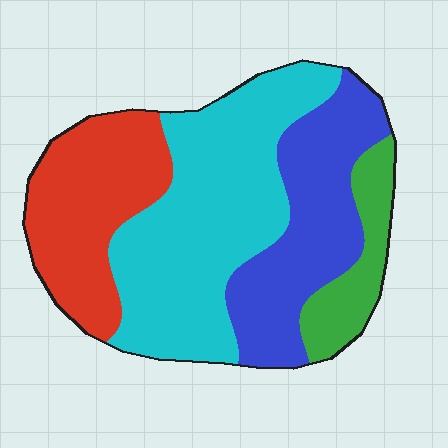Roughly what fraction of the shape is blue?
Blue takes up about one quarter (1/4) of the shape.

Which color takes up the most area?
Cyan, at roughly 40%.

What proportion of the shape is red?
Red takes up about one quarter (1/4) of the shape.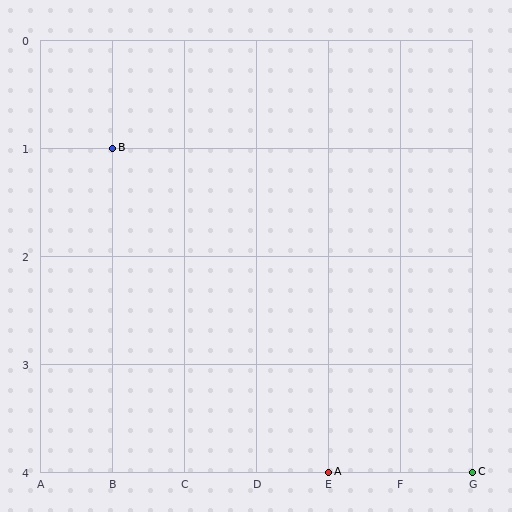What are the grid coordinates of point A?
Point A is at grid coordinates (E, 4).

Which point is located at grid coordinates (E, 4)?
Point A is at (E, 4).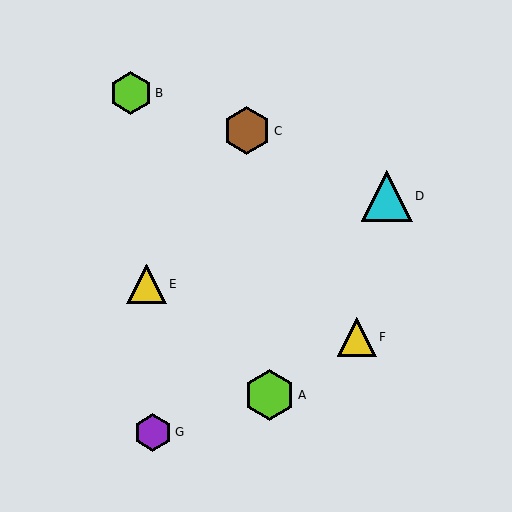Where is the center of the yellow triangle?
The center of the yellow triangle is at (357, 337).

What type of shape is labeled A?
Shape A is a lime hexagon.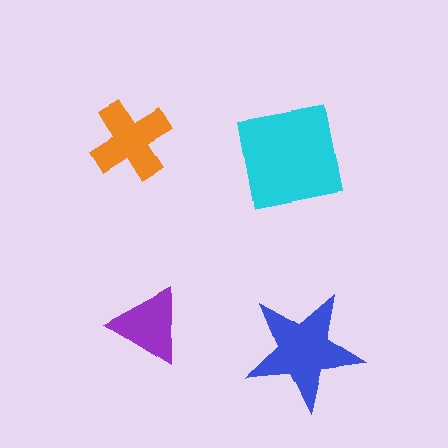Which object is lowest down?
The blue star is bottommost.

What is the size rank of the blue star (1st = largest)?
2nd.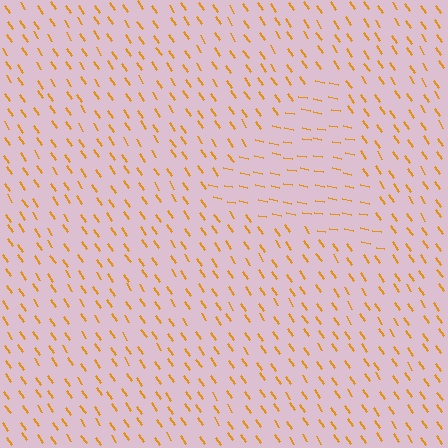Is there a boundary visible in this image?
Yes, there is a texture boundary formed by a change in line orientation.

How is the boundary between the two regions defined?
The boundary is defined purely by a change in line orientation (approximately 45 degrees difference). All lines are the same color and thickness.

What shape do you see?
I see a triangle.